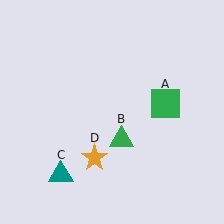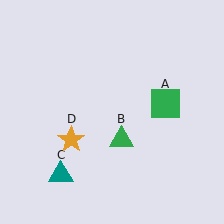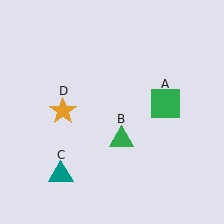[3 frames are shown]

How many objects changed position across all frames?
1 object changed position: orange star (object D).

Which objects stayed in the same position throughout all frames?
Green square (object A) and green triangle (object B) and teal triangle (object C) remained stationary.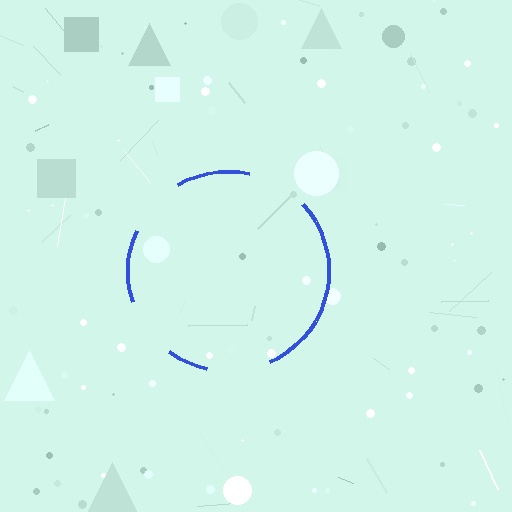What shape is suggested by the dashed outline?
The dashed outline suggests a circle.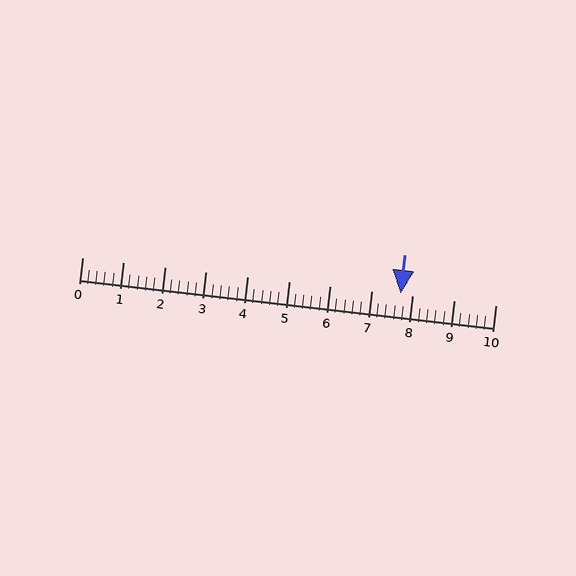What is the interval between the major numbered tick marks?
The major tick marks are spaced 1 units apart.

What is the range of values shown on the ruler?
The ruler shows values from 0 to 10.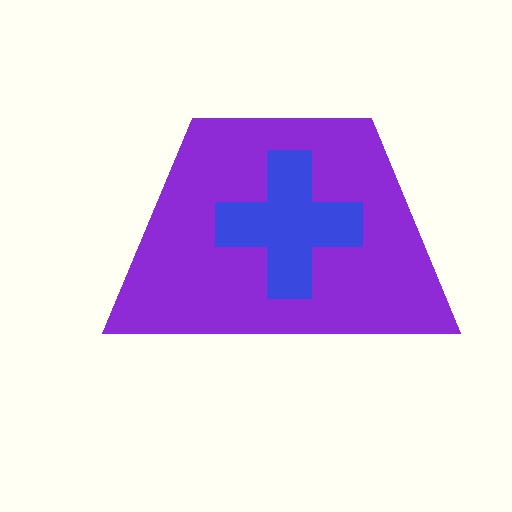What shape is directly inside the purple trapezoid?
The blue cross.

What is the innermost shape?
The blue cross.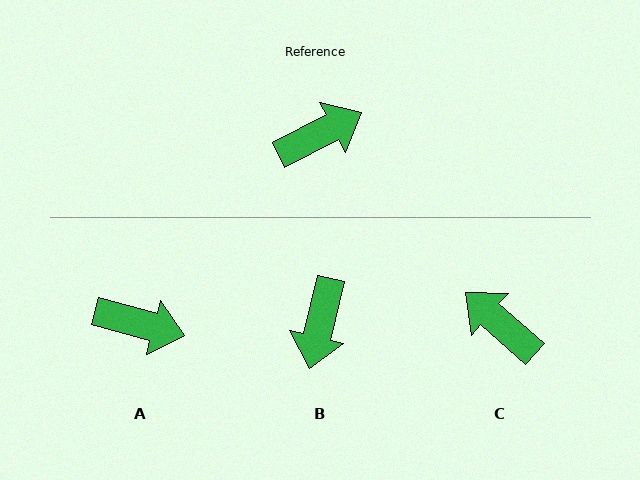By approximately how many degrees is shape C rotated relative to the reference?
Approximately 112 degrees counter-clockwise.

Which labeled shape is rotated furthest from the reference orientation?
B, about 130 degrees away.